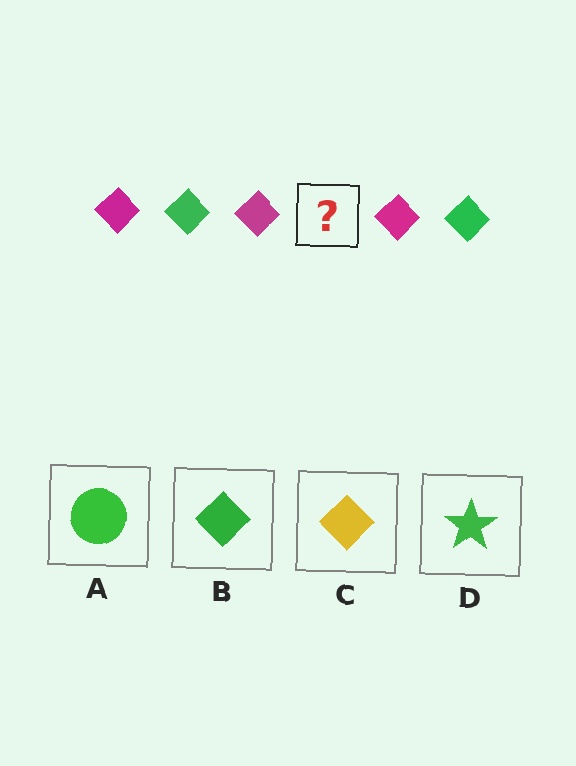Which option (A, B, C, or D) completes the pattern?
B.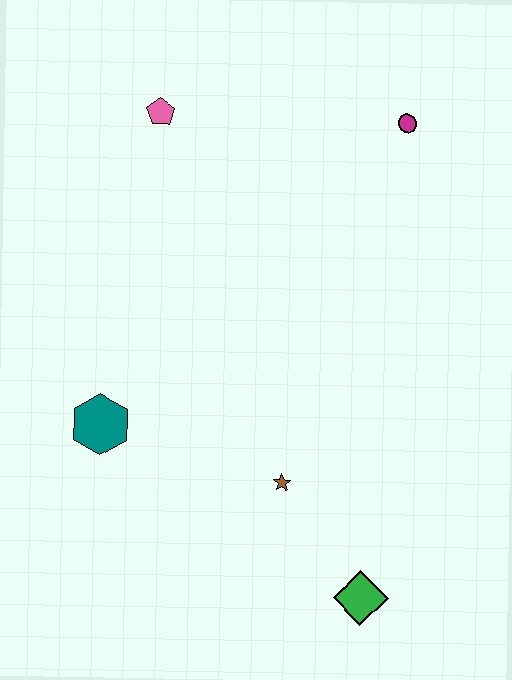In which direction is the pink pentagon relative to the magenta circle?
The pink pentagon is to the left of the magenta circle.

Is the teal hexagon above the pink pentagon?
No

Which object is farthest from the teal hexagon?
The magenta circle is farthest from the teal hexagon.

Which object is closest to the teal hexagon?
The brown star is closest to the teal hexagon.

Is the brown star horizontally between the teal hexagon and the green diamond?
Yes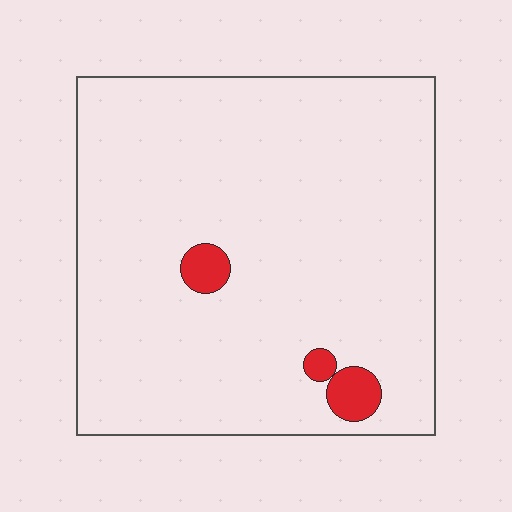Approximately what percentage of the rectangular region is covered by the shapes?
Approximately 5%.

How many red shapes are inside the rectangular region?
3.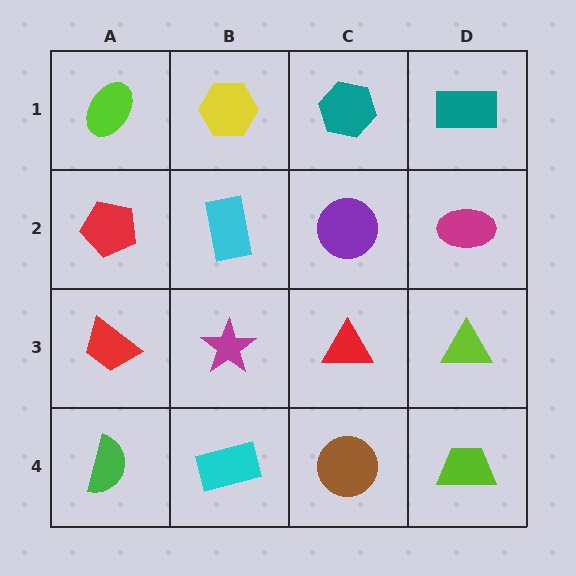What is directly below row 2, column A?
A red trapezoid.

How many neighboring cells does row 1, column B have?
3.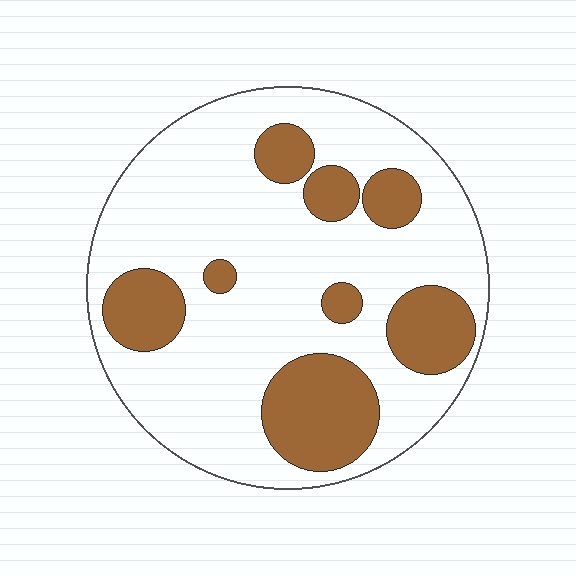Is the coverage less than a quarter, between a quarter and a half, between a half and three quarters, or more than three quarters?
Between a quarter and a half.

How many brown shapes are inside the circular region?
8.